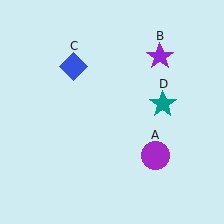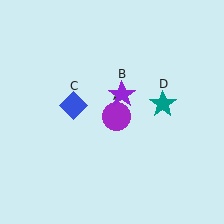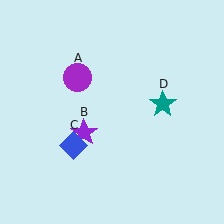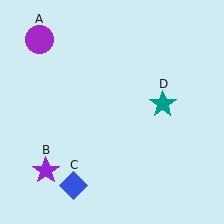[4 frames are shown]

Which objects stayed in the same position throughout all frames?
Teal star (object D) remained stationary.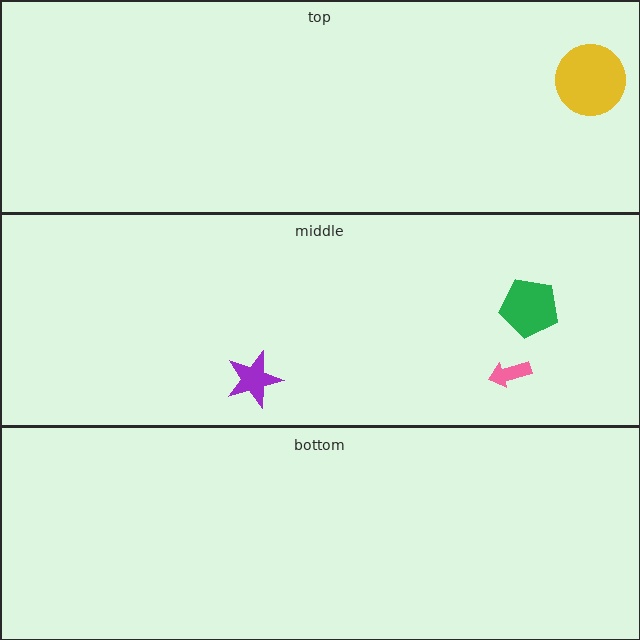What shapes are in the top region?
The yellow circle.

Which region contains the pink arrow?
The middle region.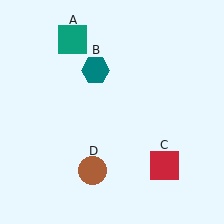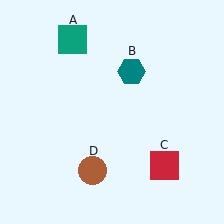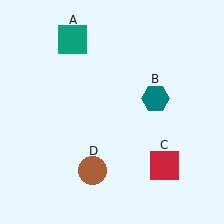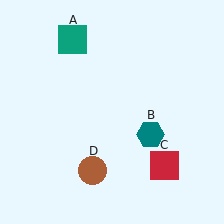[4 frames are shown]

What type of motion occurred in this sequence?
The teal hexagon (object B) rotated clockwise around the center of the scene.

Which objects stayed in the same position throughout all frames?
Teal square (object A) and red square (object C) and brown circle (object D) remained stationary.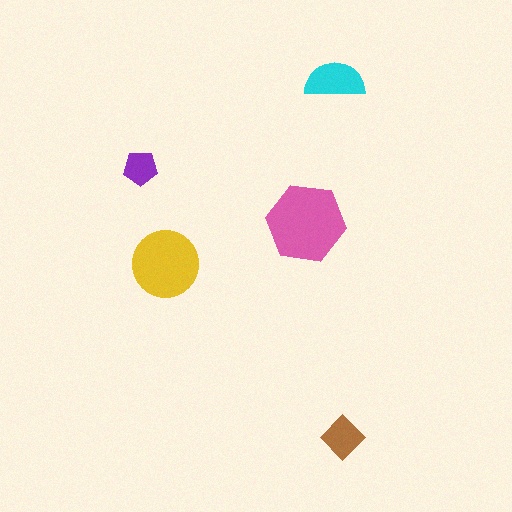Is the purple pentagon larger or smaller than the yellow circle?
Smaller.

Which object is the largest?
The pink hexagon.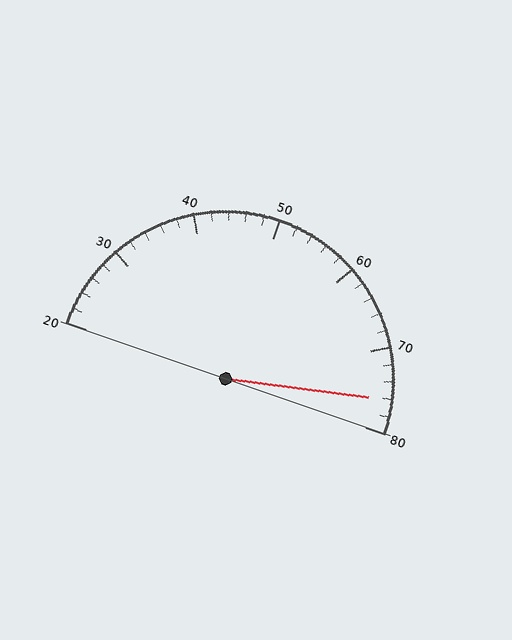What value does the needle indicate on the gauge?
The needle indicates approximately 76.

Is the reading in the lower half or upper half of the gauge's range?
The reading is in the upper half of the range (20 to 80).